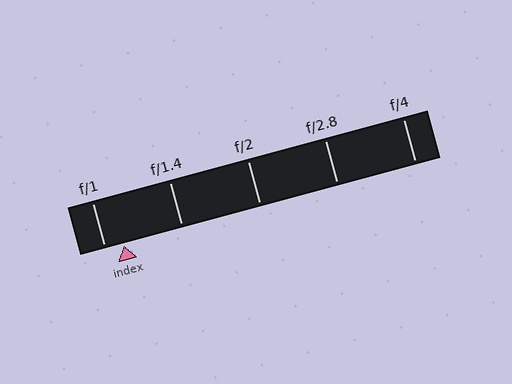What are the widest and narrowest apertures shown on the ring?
The widest aperture shown is f/1 and the narrowest is f/4.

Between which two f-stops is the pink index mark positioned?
The index mark is between f/1 and f/1.4.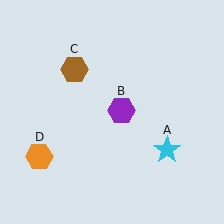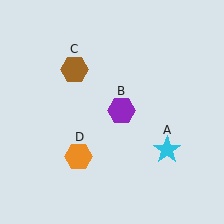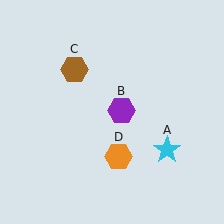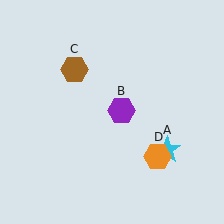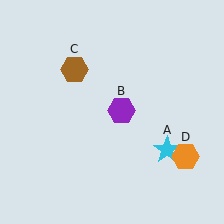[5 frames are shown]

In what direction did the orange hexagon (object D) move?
The orange hexagon (object D) moved right.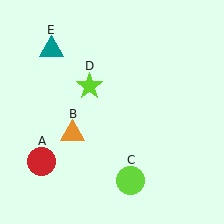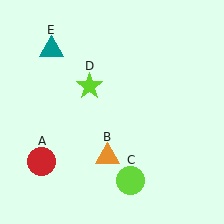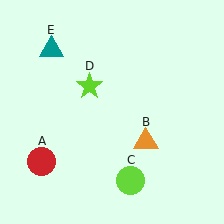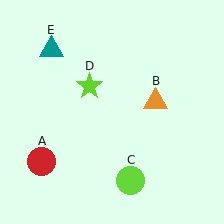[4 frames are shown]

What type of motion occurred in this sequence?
The orange triangle (object B) rotated counterclockwise around the center of the scene.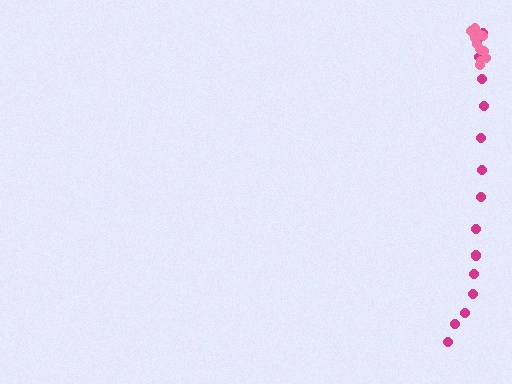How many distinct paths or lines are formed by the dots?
There are 2 distinct paths.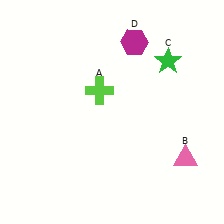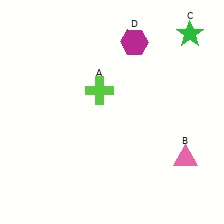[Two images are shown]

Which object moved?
The green star (C) moved up.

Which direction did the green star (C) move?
The green star (C) moved up.